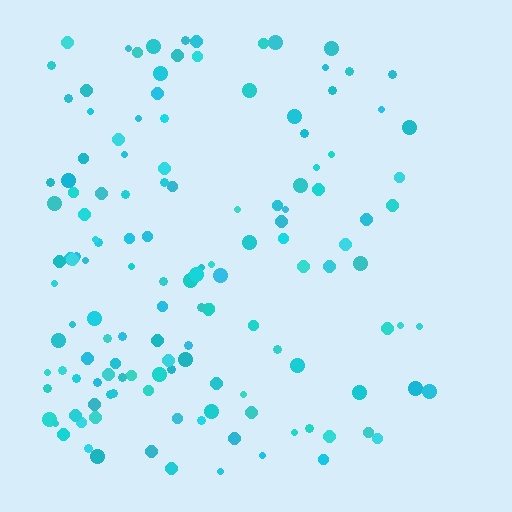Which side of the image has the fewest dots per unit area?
The right.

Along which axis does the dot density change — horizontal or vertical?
Horizontal.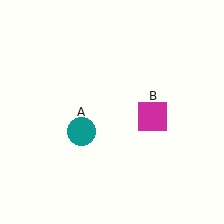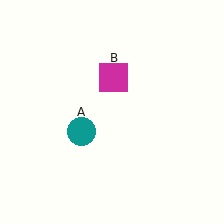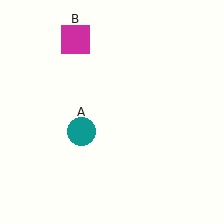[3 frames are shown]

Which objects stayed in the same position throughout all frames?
Teal circle (object A) remained stationary.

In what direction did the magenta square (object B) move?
The magenta square (object B) moved up and to the left.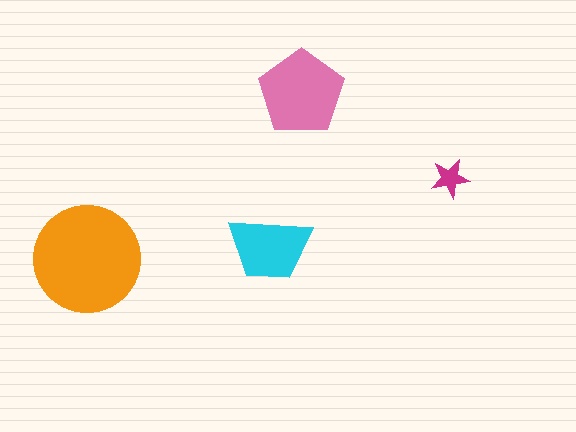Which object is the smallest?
The magenta star.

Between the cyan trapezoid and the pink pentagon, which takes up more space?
The pink pentagon.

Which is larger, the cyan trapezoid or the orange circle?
The orange circle.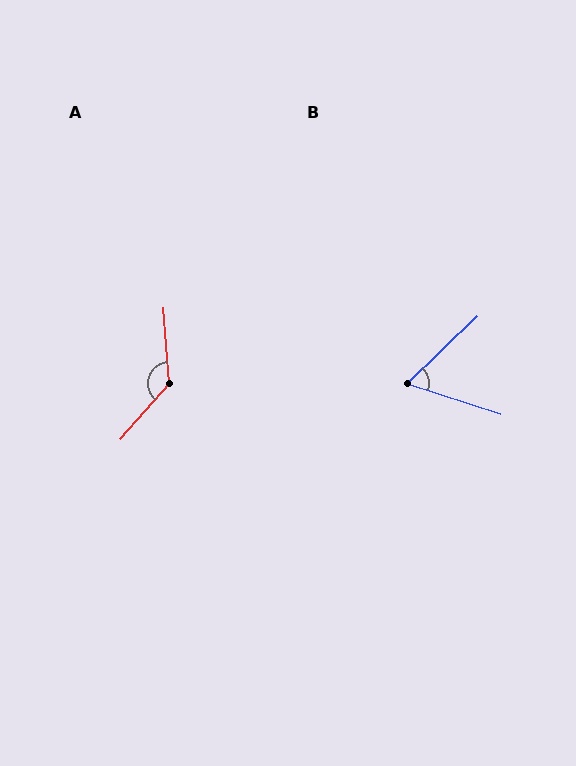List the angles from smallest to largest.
B (62°), A (135°).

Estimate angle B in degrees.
Approximately 62 degrees.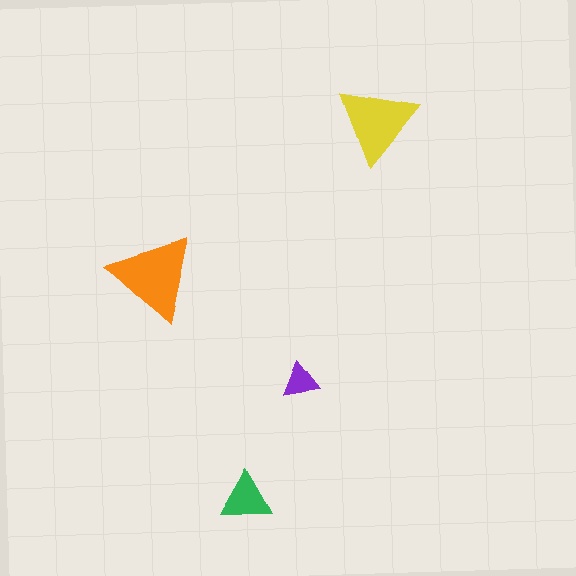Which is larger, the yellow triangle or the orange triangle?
The orange one.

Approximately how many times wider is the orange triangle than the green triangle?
About 1.5 times wider.